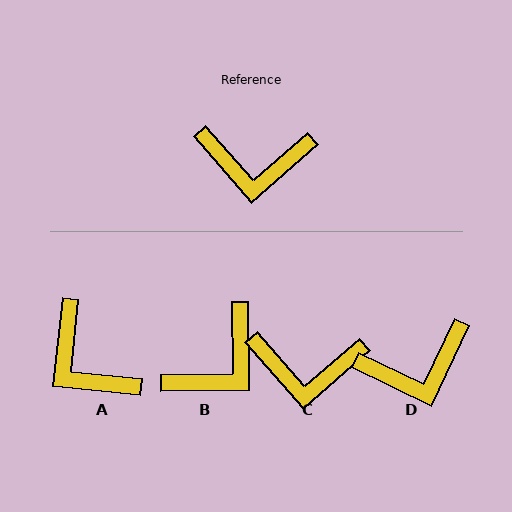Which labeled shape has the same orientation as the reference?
C.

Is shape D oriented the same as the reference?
No, it is off by about 23 degrees.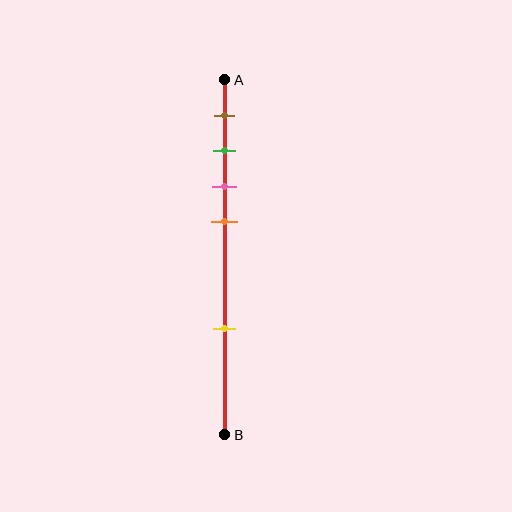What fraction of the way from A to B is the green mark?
The green mark is approximately 20% (0.2) of the way from A to B.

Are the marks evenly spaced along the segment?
No, the marks are not evenly spaced.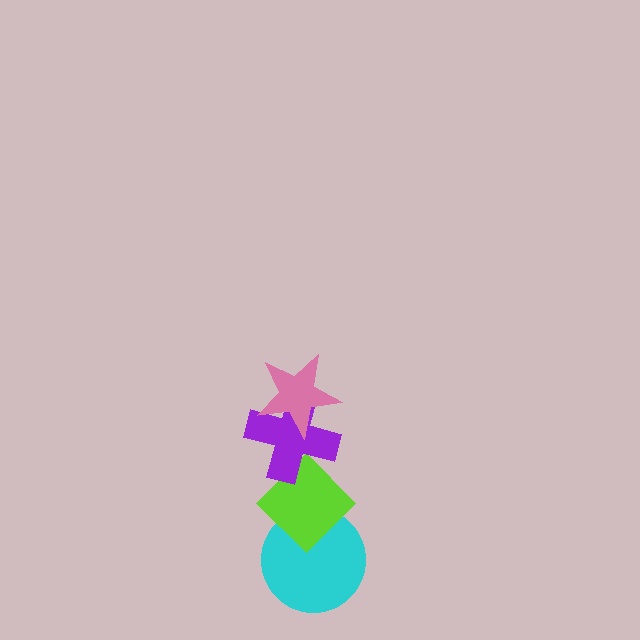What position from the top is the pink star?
The pink star is 1st from the top.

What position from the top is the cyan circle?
The cyan circle is 4th from the top.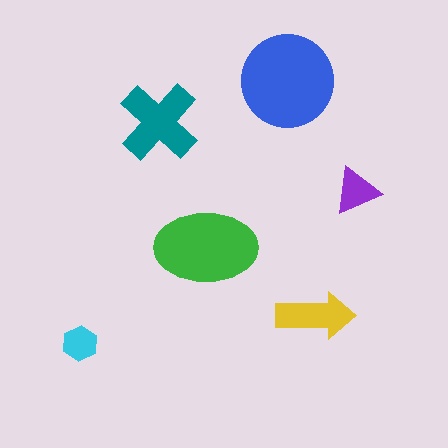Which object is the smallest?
The cyan hexagon.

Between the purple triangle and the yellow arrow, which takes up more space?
The yellow arrow.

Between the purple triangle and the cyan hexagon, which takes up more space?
The purple triangle.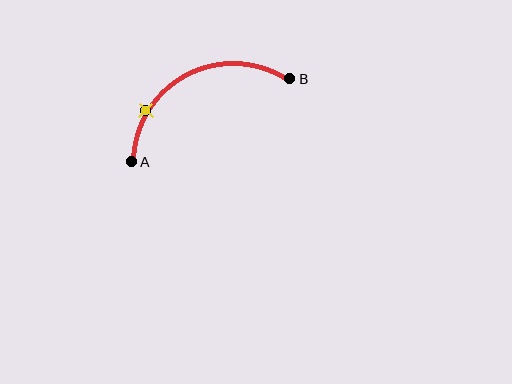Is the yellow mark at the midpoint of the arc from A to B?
No. The yellow mark lies on the arc but is closer to endpoint A. The arc midpoint would be at the point on the curve equidistant along the arc from both A and B.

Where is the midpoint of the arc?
The arc midpoint is the point on the curve farthest from the straight line joining A and B. It sits above that line.